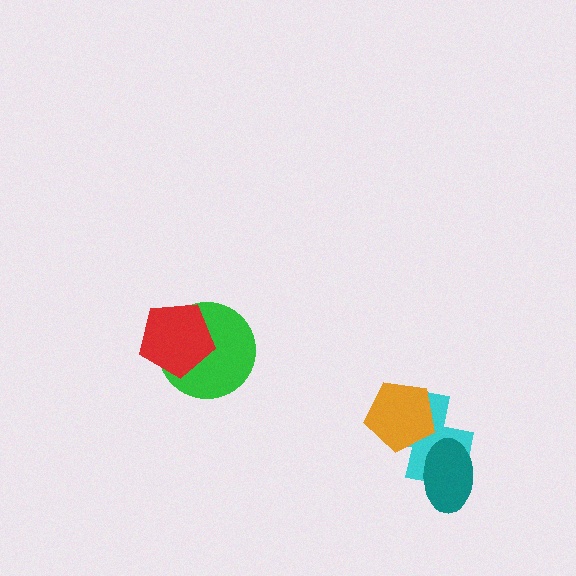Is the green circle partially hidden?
Yes, it is partially covered by another shape.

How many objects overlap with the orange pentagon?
1 object overlaps with the orange pentagon.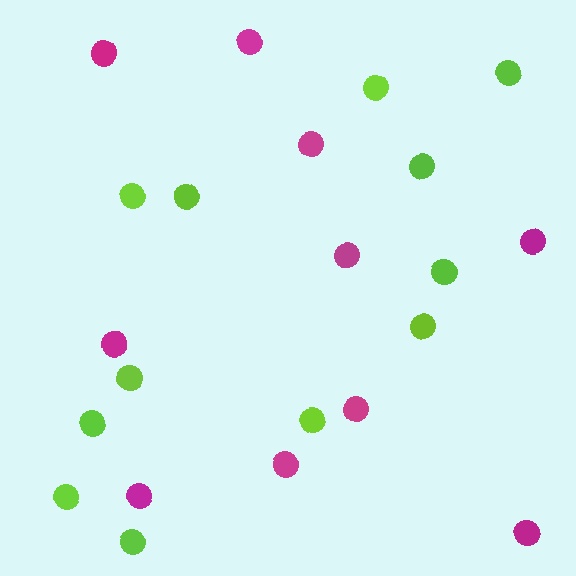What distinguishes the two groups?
There are 2 groups: one group of magenta circles (10) and one group of lime circles (12).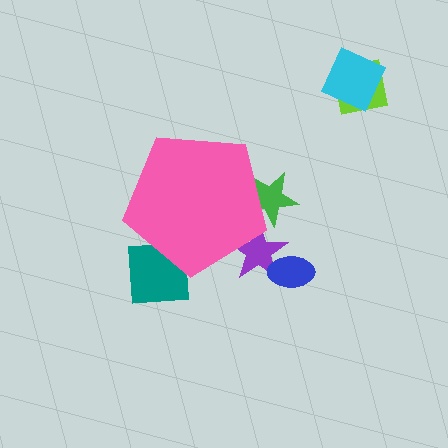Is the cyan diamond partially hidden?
No, the cyan diamond is fully visible.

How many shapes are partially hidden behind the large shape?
3 shapes are partially hidden.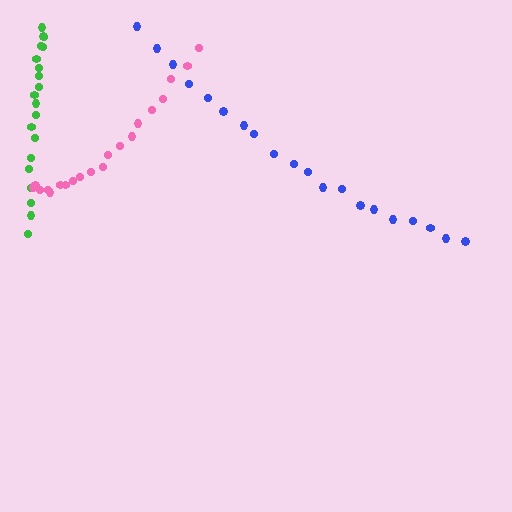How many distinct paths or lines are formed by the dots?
There are 3 distinct paths.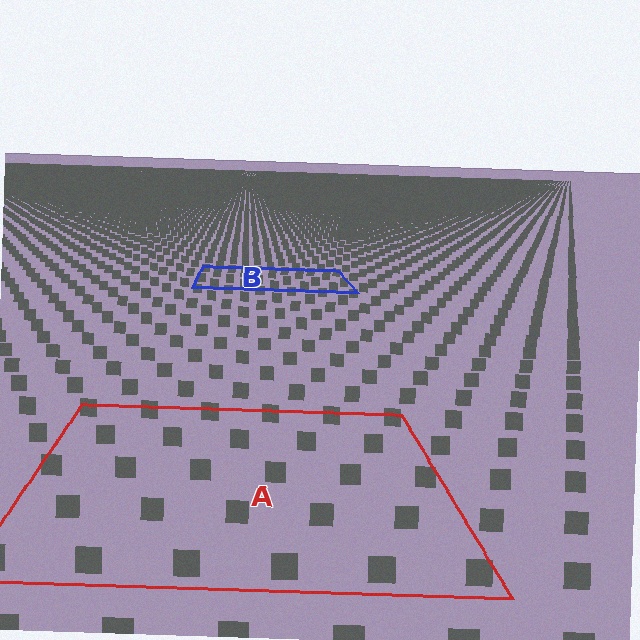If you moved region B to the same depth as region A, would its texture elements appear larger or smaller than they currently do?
They would appear larger. At a closer depth, the same texture elements are projected at a bigger on-screen size.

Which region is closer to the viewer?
Region A is closer. The texture elements there are larger and more spread out.